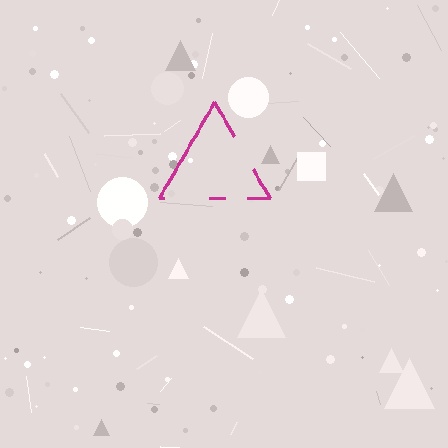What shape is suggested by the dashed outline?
The dashed outline suggests a triangle.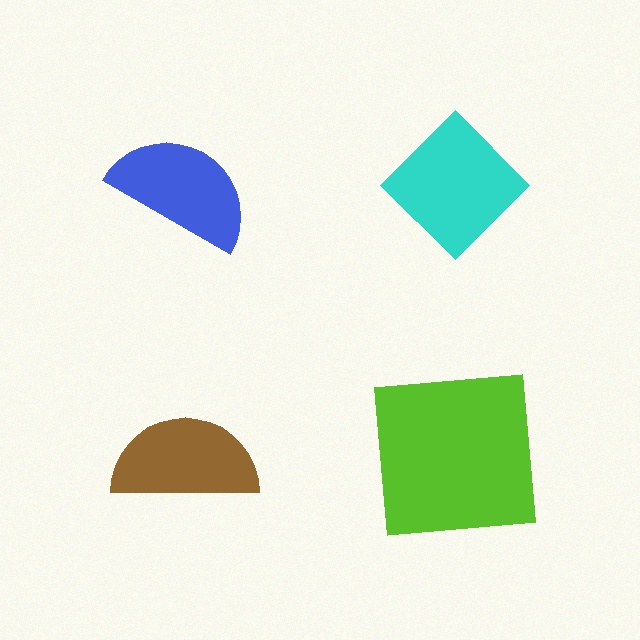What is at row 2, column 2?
A lime square.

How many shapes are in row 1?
2 shapes.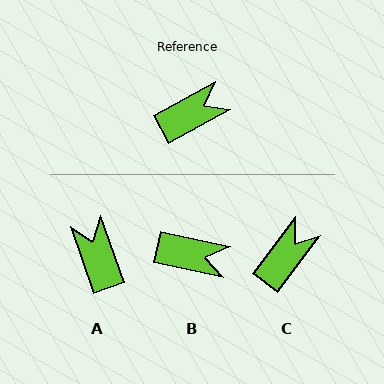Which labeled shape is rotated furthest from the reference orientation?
A, about 80 degrees away.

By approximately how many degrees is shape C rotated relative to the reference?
Approximately 24 degrees counter-clockwise.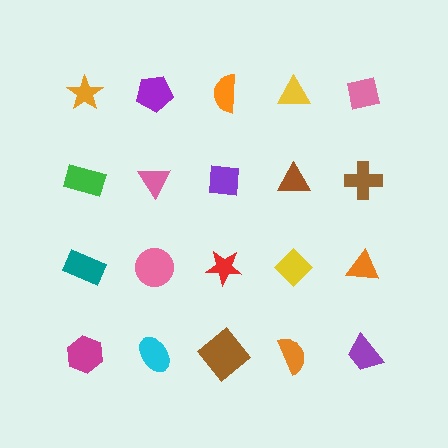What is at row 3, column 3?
A red star.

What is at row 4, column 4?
An orange semicircle.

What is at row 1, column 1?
An orange star.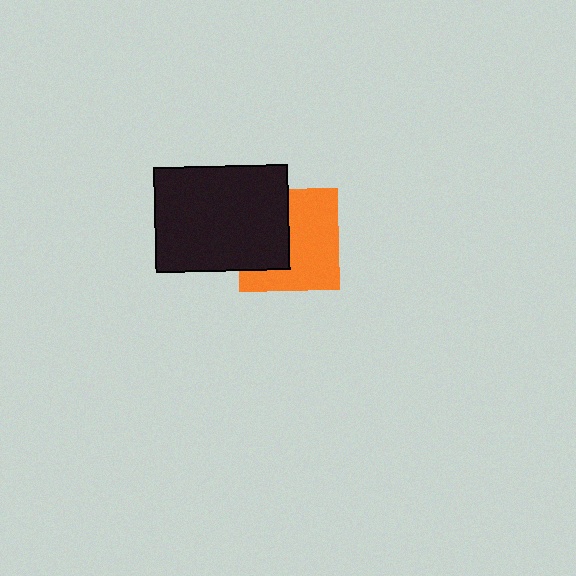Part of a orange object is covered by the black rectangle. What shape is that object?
It is a square.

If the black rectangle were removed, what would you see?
You would see the complete orange square.